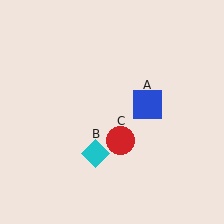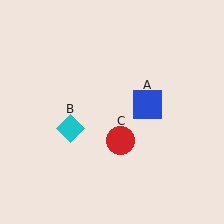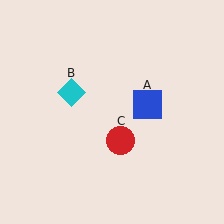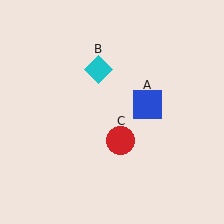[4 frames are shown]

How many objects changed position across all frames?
1 object changed position: cyan diamond (object B).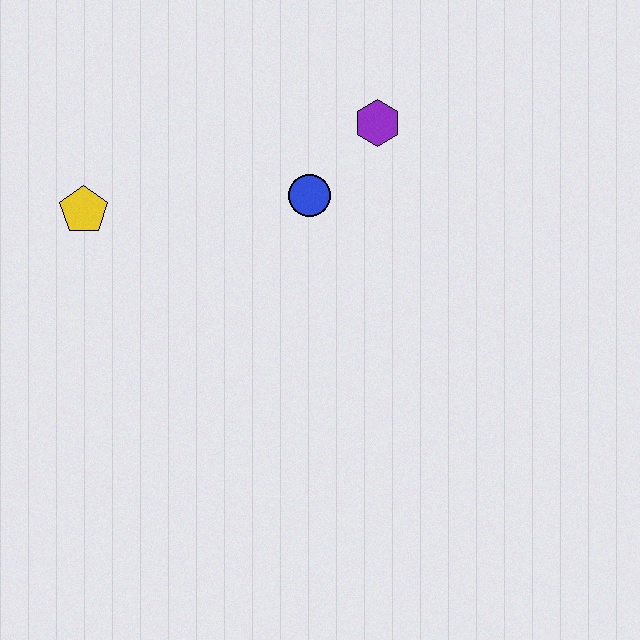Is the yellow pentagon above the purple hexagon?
No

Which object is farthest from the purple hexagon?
The yellow pentagon is farthest from the purple hexagon.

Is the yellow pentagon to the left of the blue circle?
Yes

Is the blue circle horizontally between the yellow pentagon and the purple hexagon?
Yes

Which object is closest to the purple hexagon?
The blue circle is closest to the purple hexagon.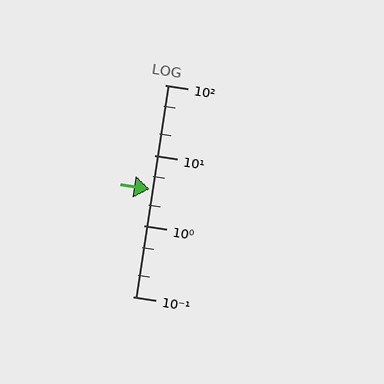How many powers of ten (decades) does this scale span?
The scale spans 3 decades, from 0.1 to 100.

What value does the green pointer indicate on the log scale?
The pointer indicates approximately 3.3.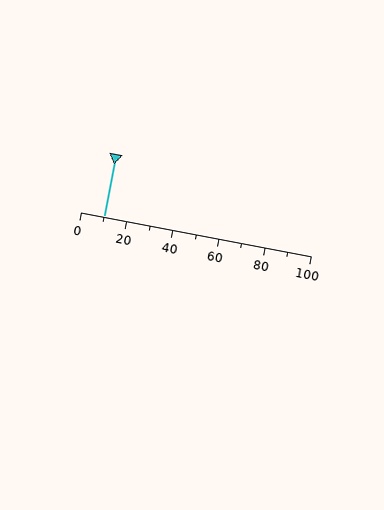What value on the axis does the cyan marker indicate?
The marker indicates approximately 10.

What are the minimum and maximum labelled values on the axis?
The axis runs from 0 to 100.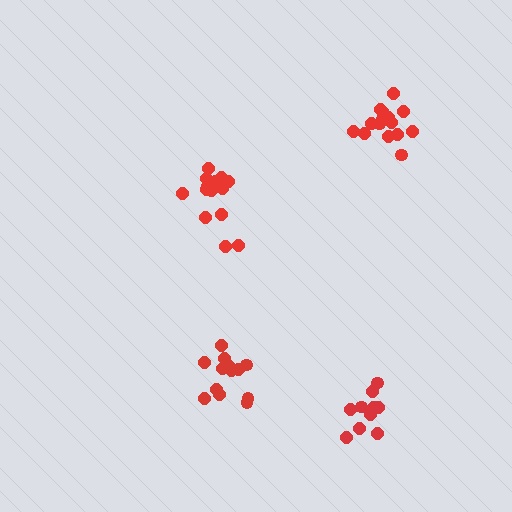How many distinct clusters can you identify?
There are 4 distinct clusters.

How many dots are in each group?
Group 1: 13 dots, Group 2: 10 dots, Group 3: 15 dots, Group 4: 14 dots (52 total).